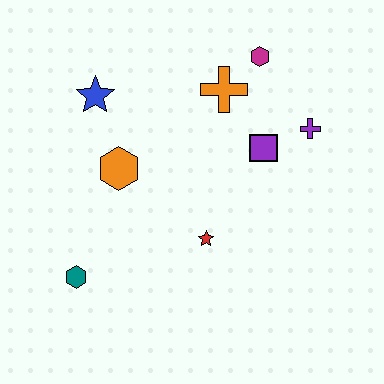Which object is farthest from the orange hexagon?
The purple cross is farthest from the orange hexagon.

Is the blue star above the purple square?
Yes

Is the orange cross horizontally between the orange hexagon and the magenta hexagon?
Yes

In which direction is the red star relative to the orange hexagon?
The red star is to the right of the orange hexagon.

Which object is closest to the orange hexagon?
The blue star is closest to the orange hexagon.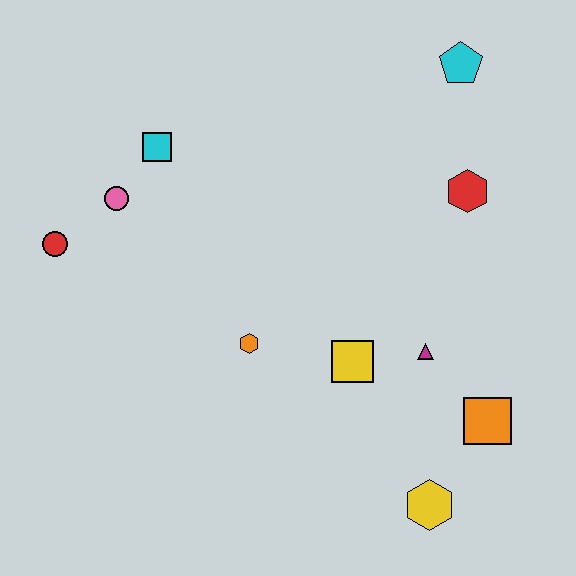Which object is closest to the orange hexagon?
The yellow square is closest to the orange hexagon.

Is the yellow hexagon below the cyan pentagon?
Yes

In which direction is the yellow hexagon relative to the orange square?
The yellow hexagon is below the orange square.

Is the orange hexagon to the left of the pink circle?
No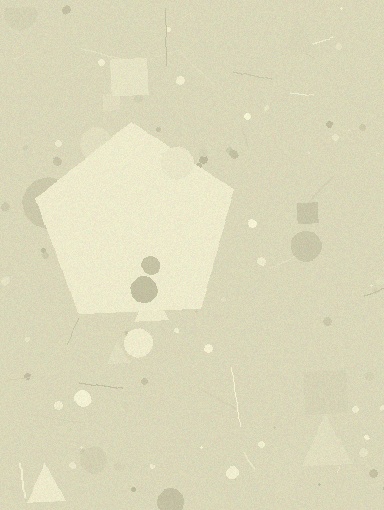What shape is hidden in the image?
A pentagon is hidden in the image.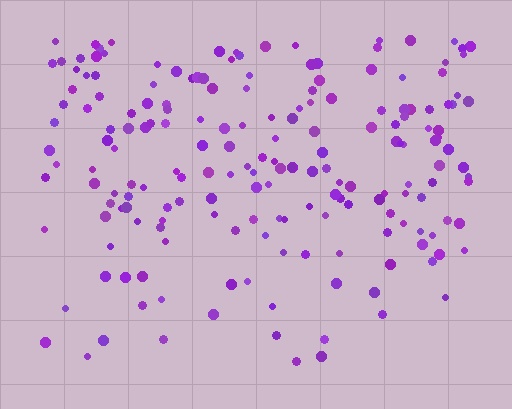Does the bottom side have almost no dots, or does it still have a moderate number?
Still a moderate number, just noticeably fewer than the top.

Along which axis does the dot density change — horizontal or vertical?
Vertical.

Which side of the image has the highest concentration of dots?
The top.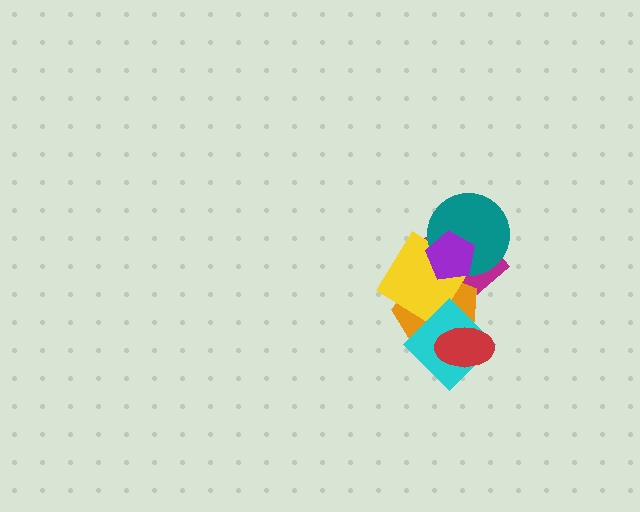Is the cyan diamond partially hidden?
Yes, it is partially covered by another shape.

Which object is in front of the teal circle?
The purple pentagon is in front of the teal circle.